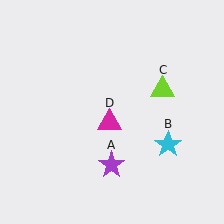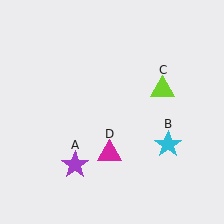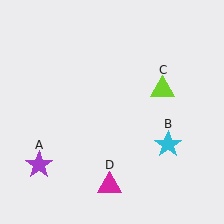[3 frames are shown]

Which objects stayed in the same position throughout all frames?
Cyan star (object B) and lime triangle (object C) remained stationary.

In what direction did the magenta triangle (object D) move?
The magenta triangle (object D) moved down.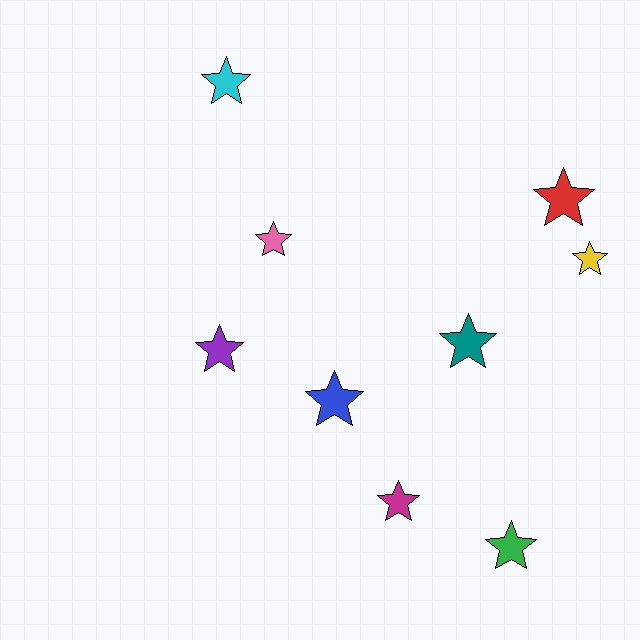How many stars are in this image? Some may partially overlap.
There are 9 stars.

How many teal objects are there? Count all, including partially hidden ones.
There is 1 teal object.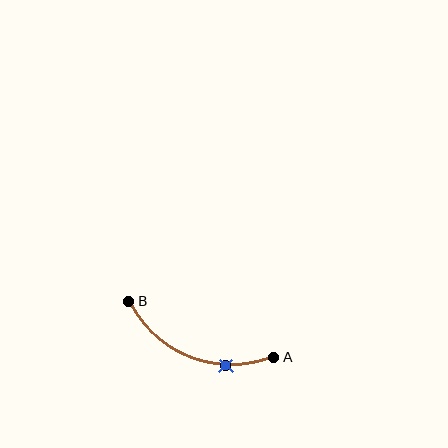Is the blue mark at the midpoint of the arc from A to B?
No. The blue mark lies on the arc but is closer to endpoint A. The arc midpoint would be at the point on the curve equidistant along the arc from both A and B.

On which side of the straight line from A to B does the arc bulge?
The arc bulges below the straight line connecting A and B.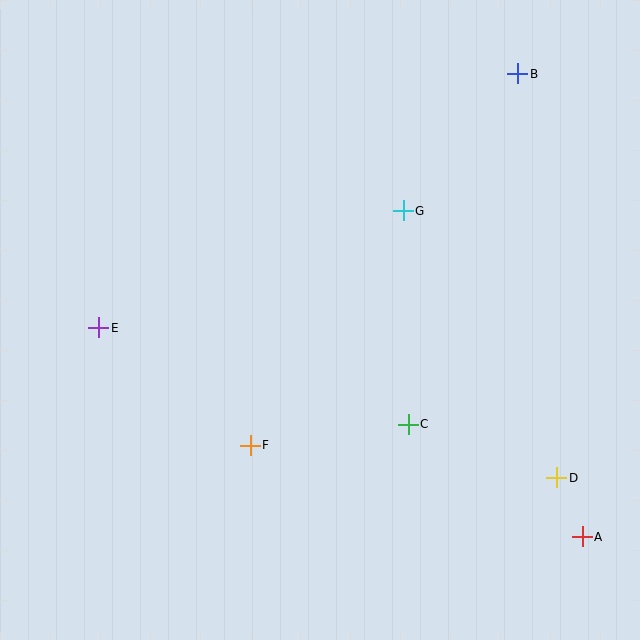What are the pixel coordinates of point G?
Point G is at (403, 211).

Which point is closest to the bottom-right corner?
Point A is closest to the bottom-right corner.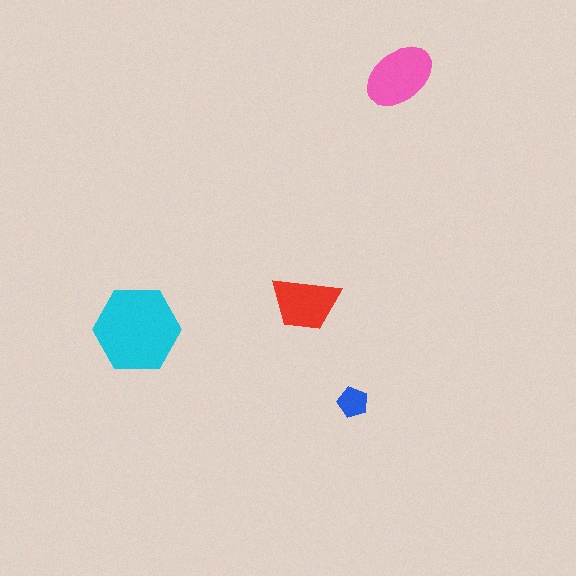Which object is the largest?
The cyan hexagon.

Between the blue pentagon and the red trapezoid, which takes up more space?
The red trapezoid.